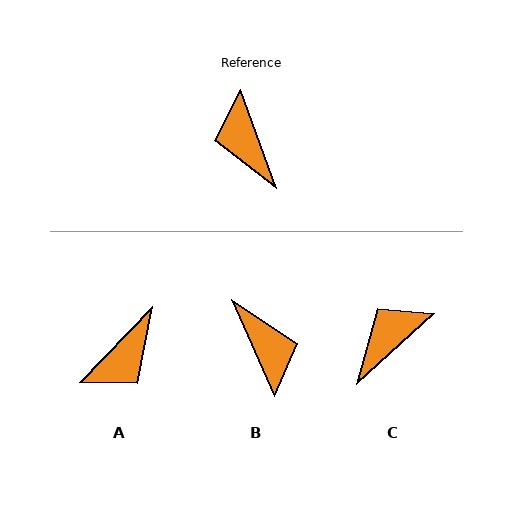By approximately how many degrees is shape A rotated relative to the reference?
Approximately 116 degrees counter-clockwise.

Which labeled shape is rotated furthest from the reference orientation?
B, about 176 degrees away.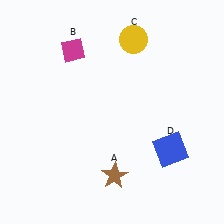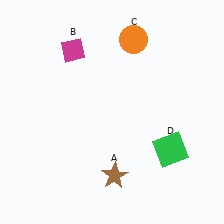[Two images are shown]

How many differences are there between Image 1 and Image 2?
There are 2 differences between the two images.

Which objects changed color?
C changed from yellow to orange. D changed from blue to green.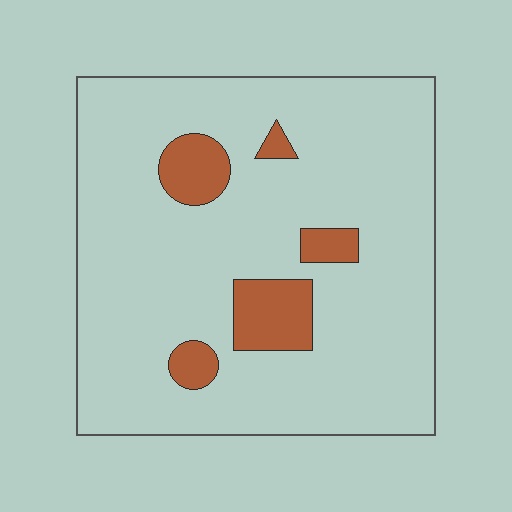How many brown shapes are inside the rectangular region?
5.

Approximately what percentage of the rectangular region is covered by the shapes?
Approximately 10%.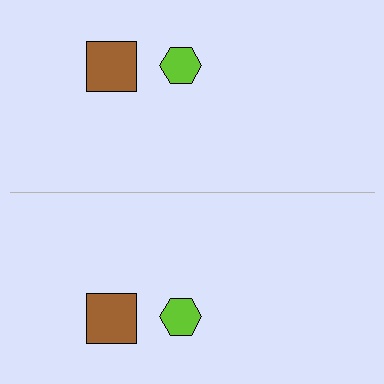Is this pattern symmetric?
Yes, this pattern has bilateral (reflection) symmetry.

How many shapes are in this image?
There are 4 shapes in this image.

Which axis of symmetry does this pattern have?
The pattern has a horizontal axis of symmetry running through the center of the image.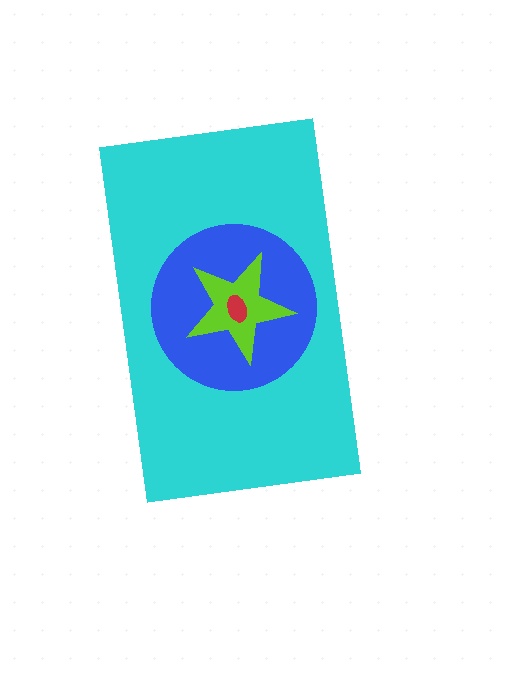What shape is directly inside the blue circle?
The lime star.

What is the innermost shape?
The red ellipse.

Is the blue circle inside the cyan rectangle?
Yes.